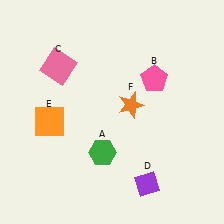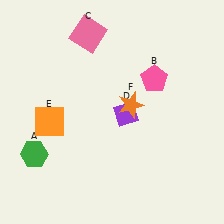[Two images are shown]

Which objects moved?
The objects that moved are: the green hexagon (A), the pink square (C), the purple diamond (D).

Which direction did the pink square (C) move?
The pink square (C) moved up.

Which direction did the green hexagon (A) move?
The green hexagon (A) moved left.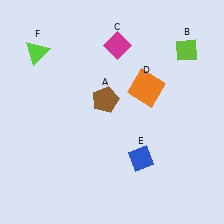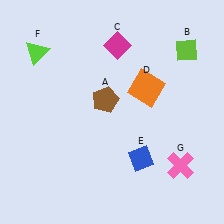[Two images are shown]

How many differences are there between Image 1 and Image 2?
There is 1 difference between the two images.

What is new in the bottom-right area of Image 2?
A pink cross (G) was added in the bottom-right area of Image 2.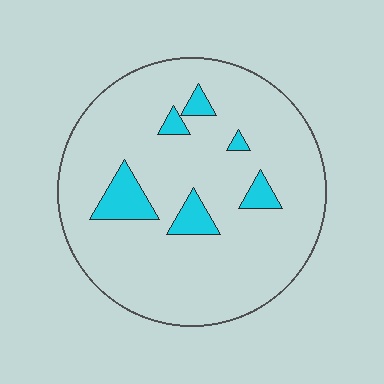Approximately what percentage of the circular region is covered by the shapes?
Approximately 10%.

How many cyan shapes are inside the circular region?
6.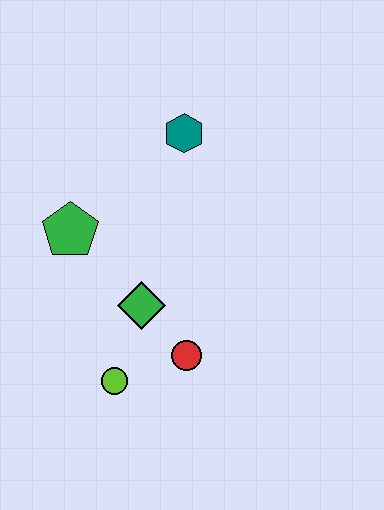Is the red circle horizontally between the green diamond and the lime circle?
No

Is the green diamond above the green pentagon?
No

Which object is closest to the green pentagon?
The green diamond is closest to the green pentagon.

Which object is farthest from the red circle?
The teal hexagon is farthest from the red circle.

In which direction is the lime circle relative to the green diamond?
The lime circle is below the green diamond.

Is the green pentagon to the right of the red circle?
No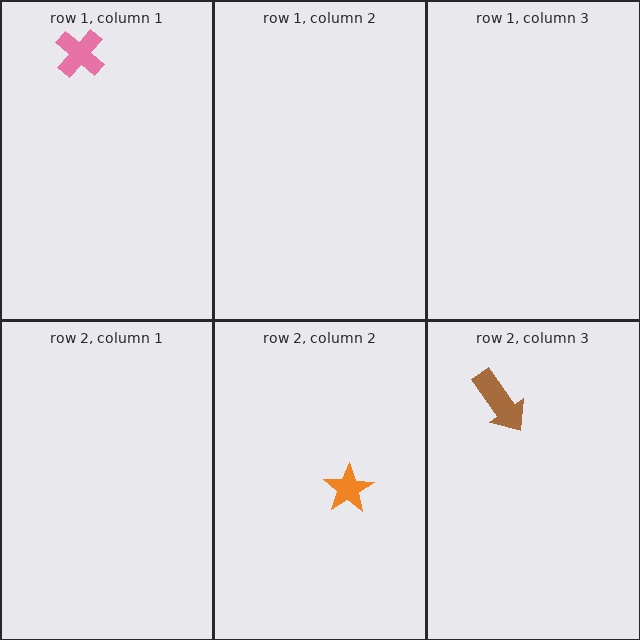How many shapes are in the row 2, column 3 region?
1.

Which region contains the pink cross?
The row 1, column 1 region.